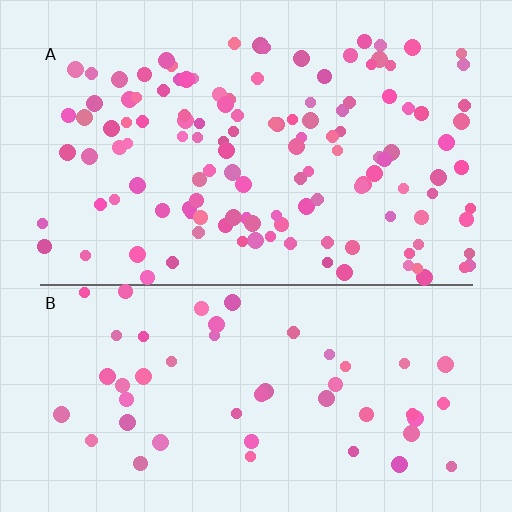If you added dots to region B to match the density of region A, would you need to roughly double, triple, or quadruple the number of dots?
Approximately triple.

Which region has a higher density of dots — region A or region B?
A (the top).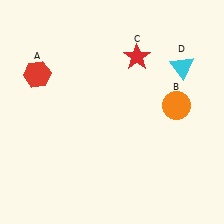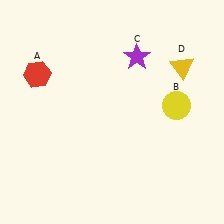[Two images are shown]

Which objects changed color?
B changed from orange to yellow. C changed from red to purple. D changed from cyan to yellow.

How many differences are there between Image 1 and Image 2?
There are 3 differences between the two images.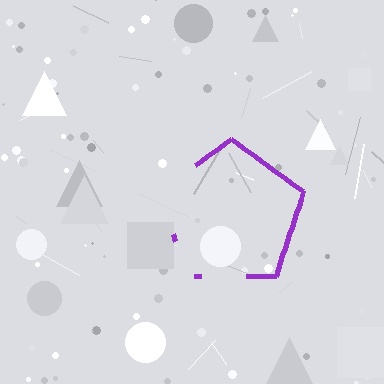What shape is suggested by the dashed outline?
The dashed outline suggests a pentagon.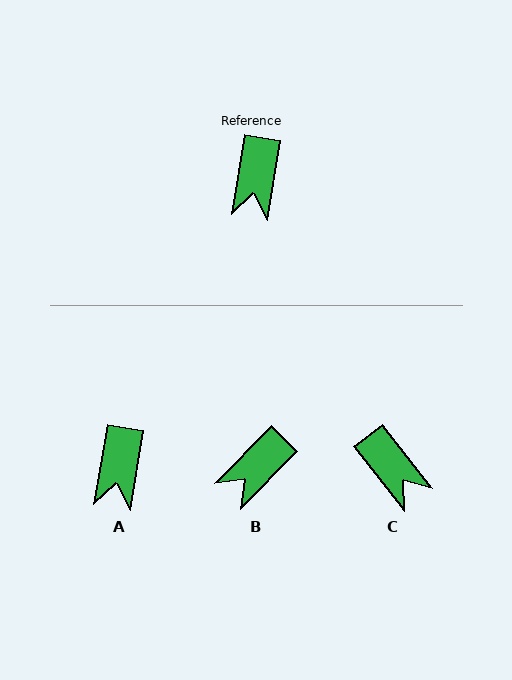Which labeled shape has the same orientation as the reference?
A.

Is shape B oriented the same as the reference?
No, it is off by about 35 degrees.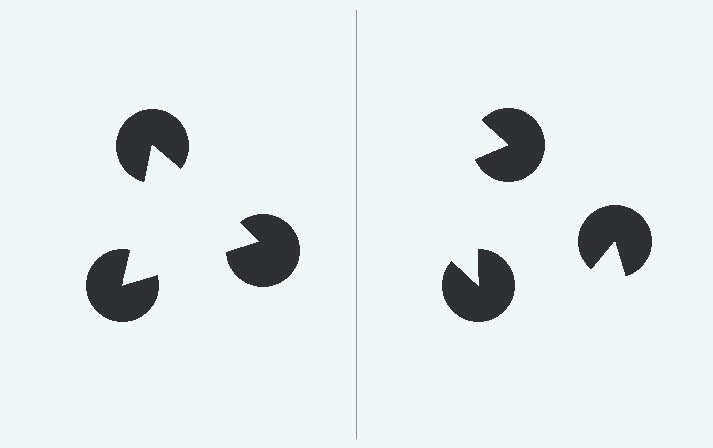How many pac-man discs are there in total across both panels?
6 — 3 on each side.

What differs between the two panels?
The pac-man discs are positioned identically on both sides; only the wedge orientations differ. On the left they align to a triangle; on the right they are misaligned.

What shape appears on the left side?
An illusory triangle.